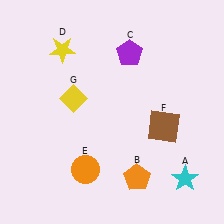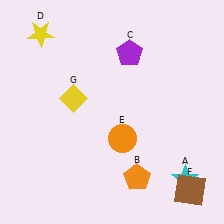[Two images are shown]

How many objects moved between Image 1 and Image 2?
3 objects moved between the two images.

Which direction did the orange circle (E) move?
The orange circle (E) moved right.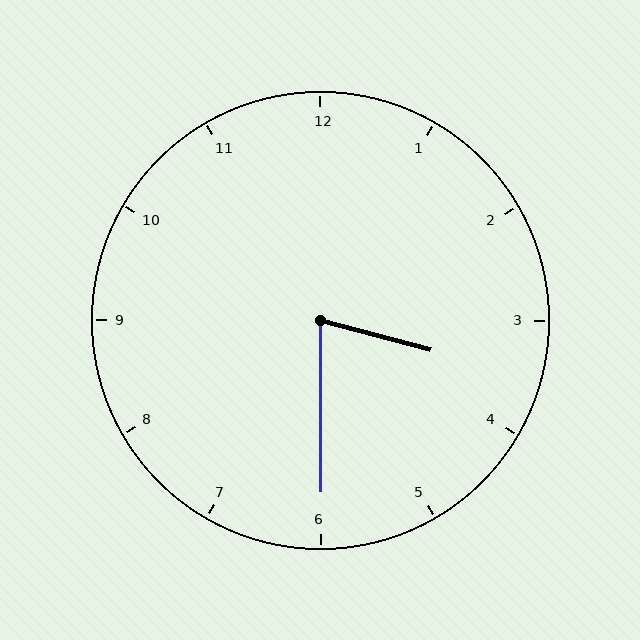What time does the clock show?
3:30.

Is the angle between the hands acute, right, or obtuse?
It is acute.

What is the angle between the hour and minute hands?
Approximately 75 degrees.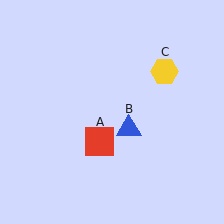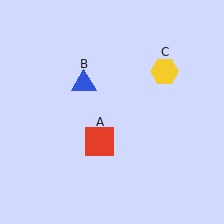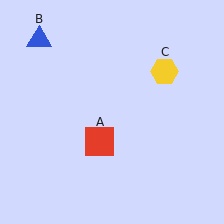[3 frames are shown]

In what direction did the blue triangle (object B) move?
The blue triangle (object B) moved up and to the left.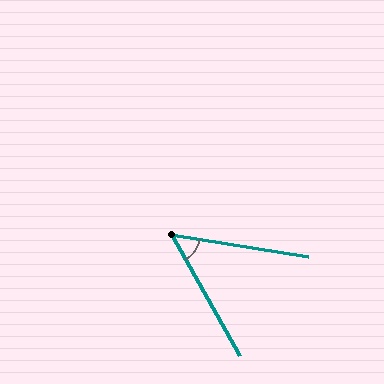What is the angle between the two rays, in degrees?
Approximately 52 degrees.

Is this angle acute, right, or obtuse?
It is acute.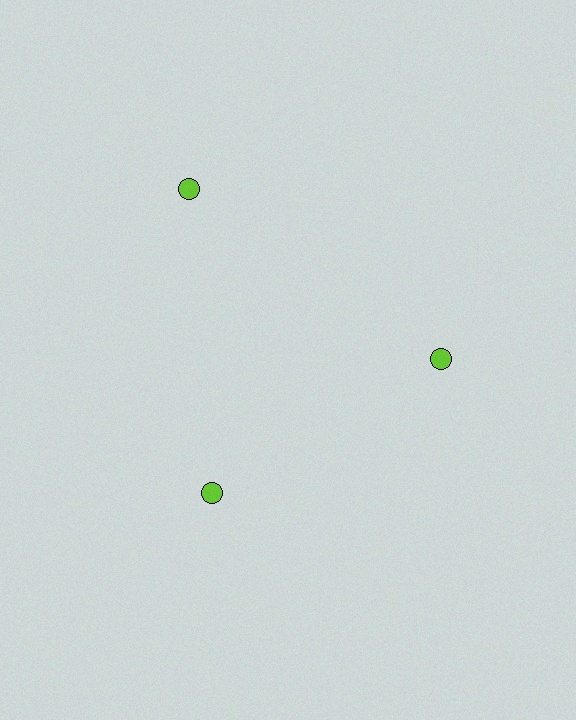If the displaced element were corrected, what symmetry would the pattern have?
It would have 3-fold rotational symmetry — the pattern would map onto itself every 120 degrees.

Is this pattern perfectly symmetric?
No. The 3 lime circles are arranged in a ring, but one element near the 11 o'clock position is pushed outward from the center, breaking the 3-fold rotational symmetry.